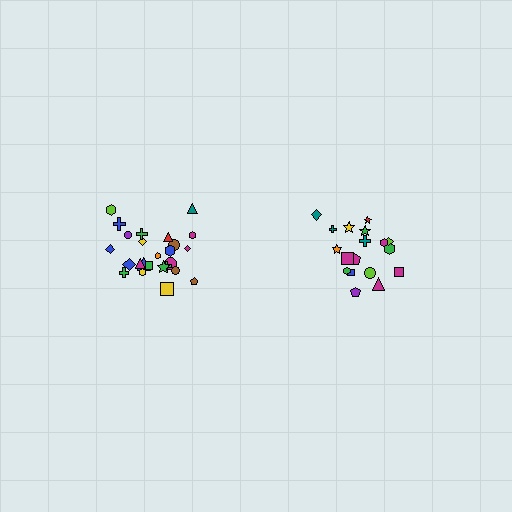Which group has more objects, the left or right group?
The left group.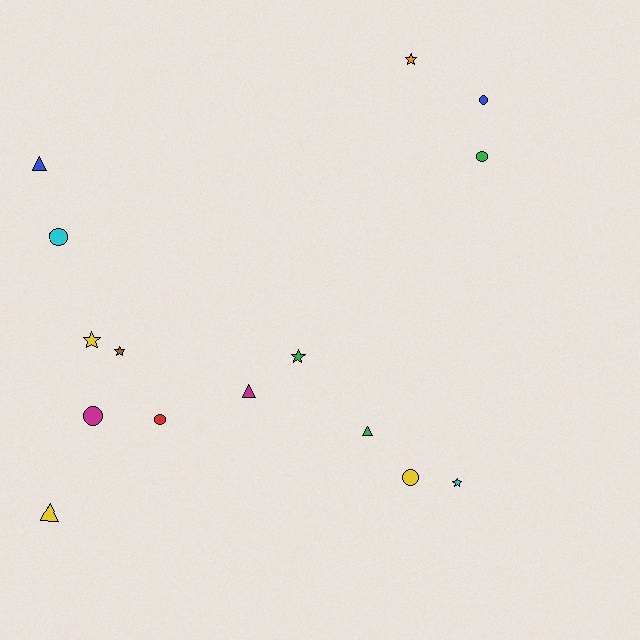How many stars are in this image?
There are 5 stars.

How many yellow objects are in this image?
There are 3 yellow objects.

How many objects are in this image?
There are 15 objects.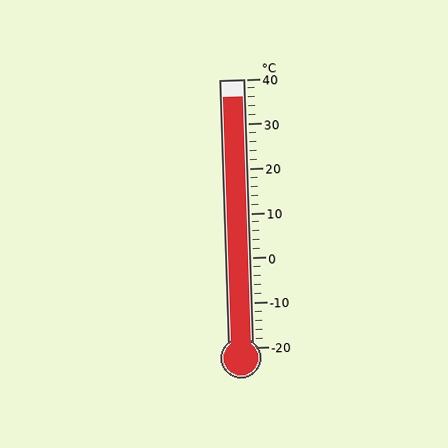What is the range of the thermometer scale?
The thermometer scale ranges from -20°C to 40°C.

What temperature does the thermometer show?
The thermometer shows approximately 36°C.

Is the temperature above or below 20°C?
The temperature is above 20°C.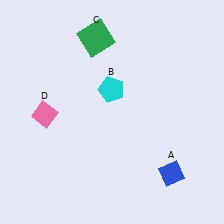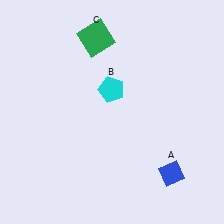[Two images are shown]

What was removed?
The pink diamond (D) was removed in Image 2.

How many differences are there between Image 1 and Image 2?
There is 1 difference between the two images.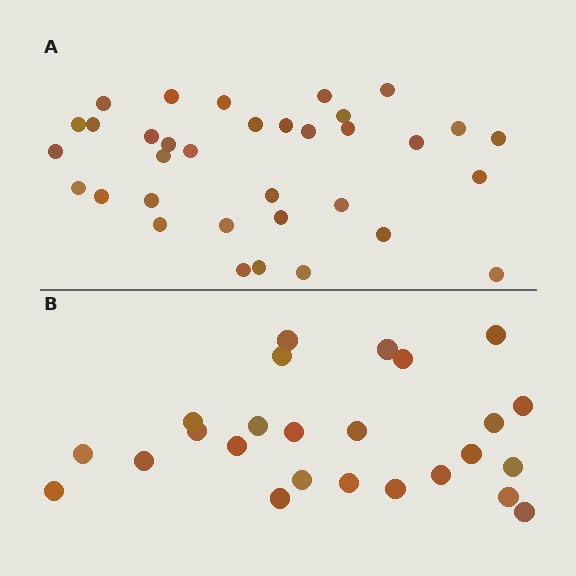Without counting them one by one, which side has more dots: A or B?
Region A (the top region) has more dots.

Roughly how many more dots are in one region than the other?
Region A has roughly 8 or so more dots than region B.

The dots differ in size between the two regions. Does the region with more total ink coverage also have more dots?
No. Region B has more total ink coverage because its dots are larger, but region A actually contains more individual dots. Total area can be misleading — the number of items is what matters here.